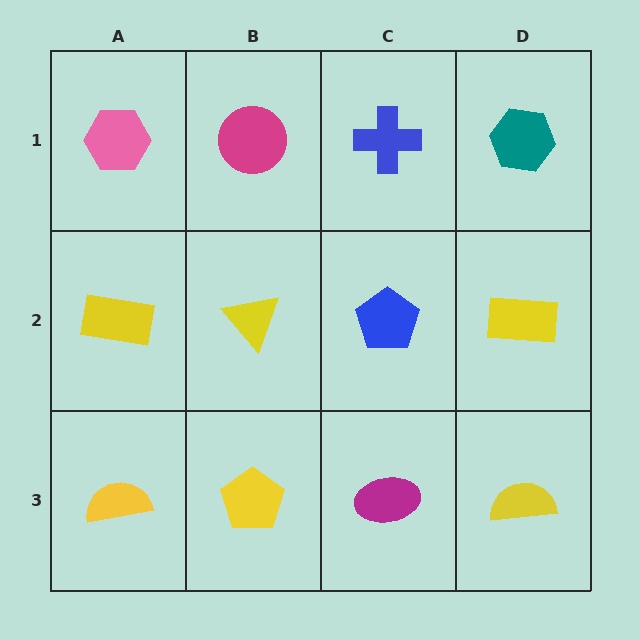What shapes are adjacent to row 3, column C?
A blue pentagon (row 2, column C), a yellow pentagon (row 3, column B), a yellow semicircle (row 3, column D).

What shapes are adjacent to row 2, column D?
A teal hexagon (row 1, column D), a yellow semicircle (row 3, column D), a blue pentagon (row 2, column C).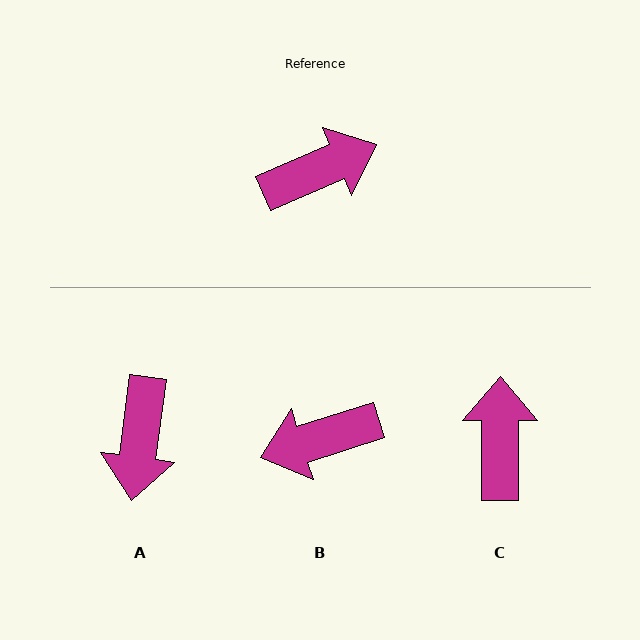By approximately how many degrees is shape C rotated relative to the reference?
Approximately 66 degrees counter-clockwise.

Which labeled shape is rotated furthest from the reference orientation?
B, about 174 degrees away.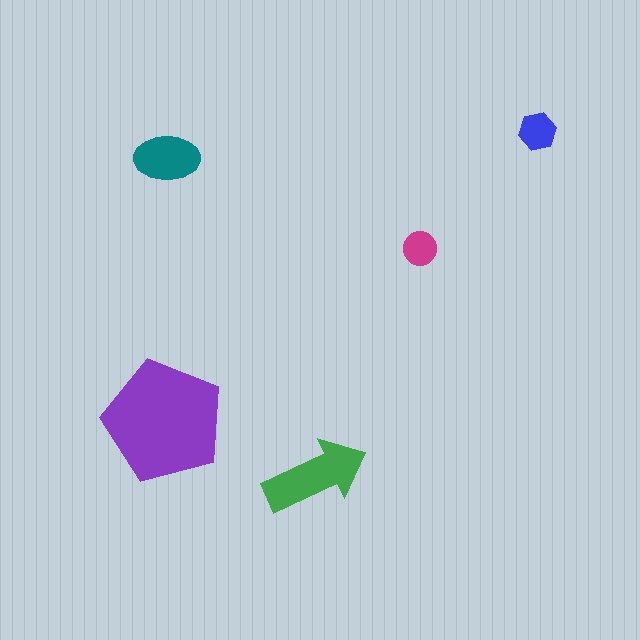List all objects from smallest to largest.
The magenta circle, the blue hexagon, the teal ellipse, the green arrow, the purple pentagon.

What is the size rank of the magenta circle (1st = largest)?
5th.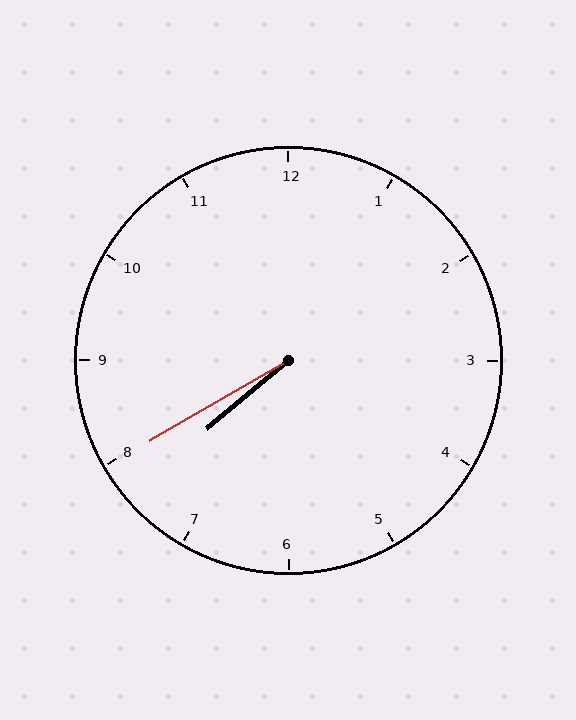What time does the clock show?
7:40.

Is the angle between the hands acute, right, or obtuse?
It is acute.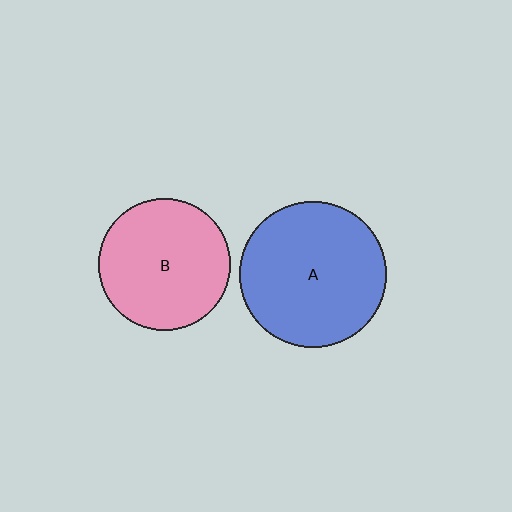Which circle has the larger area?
Circle A (blue).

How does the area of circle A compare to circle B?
Approximately 1.2 times.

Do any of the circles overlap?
No, none of the circles overlap.